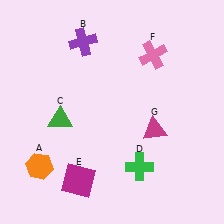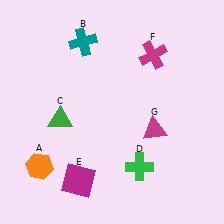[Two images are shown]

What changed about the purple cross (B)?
In Image 1, B is purple. In Image 2, it changed to teal.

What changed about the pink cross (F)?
In Image 1, F is pink. In Image 2, it changed to magenta.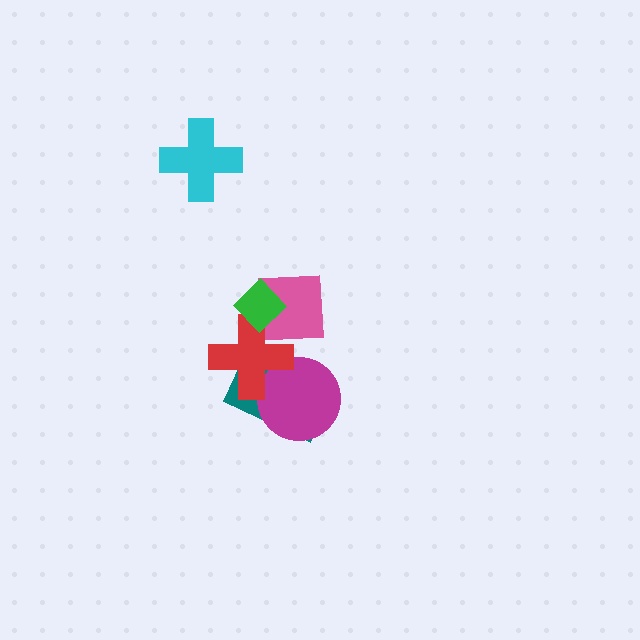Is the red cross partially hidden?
Yes, it is partially covered by another shape.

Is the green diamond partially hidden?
No, no other shape covers it.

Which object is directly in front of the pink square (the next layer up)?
The red cross is directly in front of the pink square.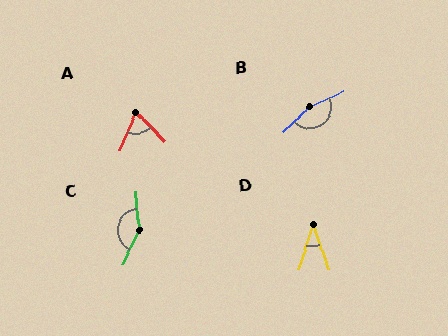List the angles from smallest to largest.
D (36°), A (65°), C (149°), B (161°).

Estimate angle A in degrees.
Approximately 65 degrees.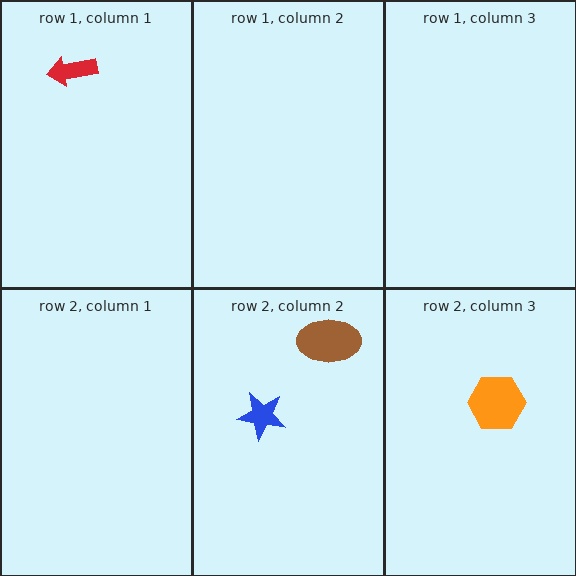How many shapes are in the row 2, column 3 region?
1.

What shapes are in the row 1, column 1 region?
The red arrow.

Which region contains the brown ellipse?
The row 2, column 2 region.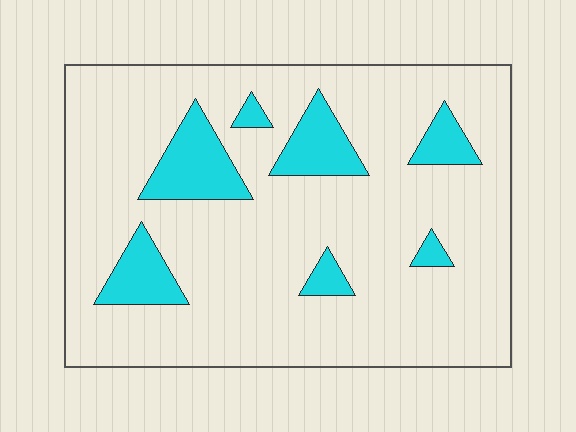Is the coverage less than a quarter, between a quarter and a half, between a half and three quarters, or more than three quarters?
Less than a quarter.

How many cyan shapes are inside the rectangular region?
7.